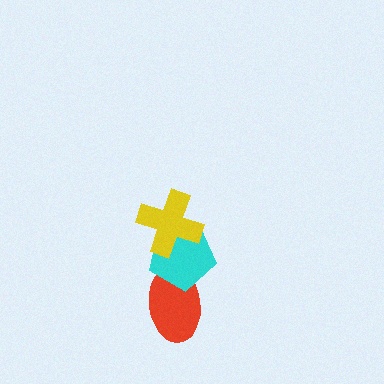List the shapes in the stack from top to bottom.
From top to bottom: the yellow cross, the cyan pentagon, the red ellipse.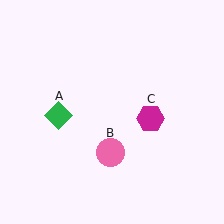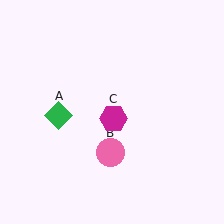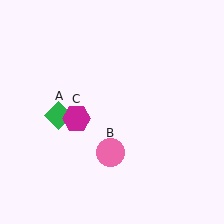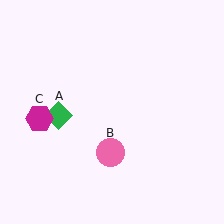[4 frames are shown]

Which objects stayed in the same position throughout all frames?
Green diamond (object A) and pink circle (object B) remained stationary.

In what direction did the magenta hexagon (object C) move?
The magenta hexagon (object C) moved left.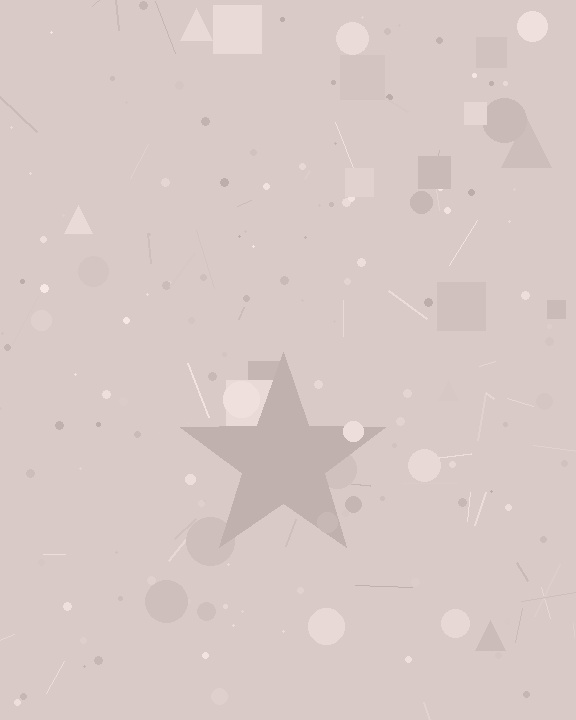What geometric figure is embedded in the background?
A star is embedded in the background.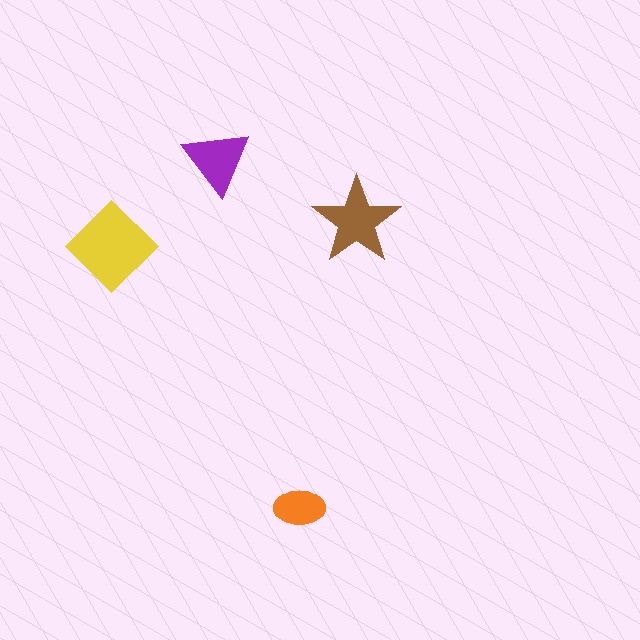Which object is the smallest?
The orange ellipse.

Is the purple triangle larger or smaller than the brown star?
Smaller.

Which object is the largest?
The yellow diamond.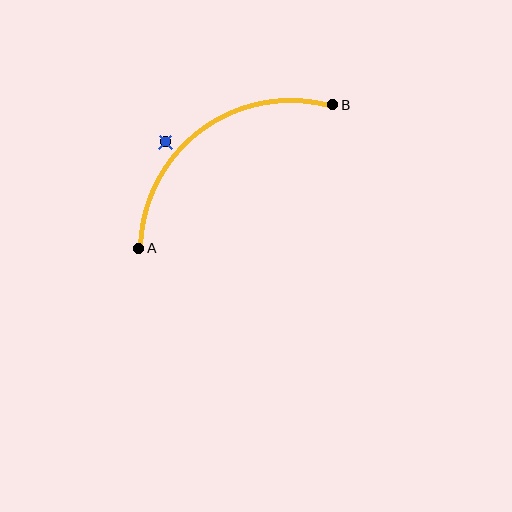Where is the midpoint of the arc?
The arc midpoint is the point on the curve farthest from the straight line joining A and B. It sits above and to the left of that line.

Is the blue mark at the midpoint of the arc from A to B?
No — the blue mark does not lie on the arc at all. It sits slightly outside the curve.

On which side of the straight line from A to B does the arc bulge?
The arc bulges above and to the left of the straight line connecting A and B.